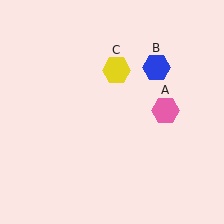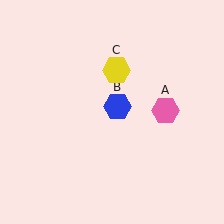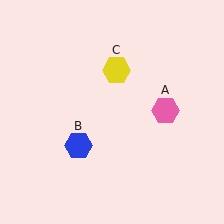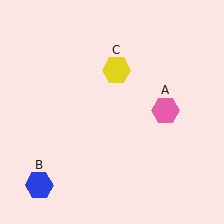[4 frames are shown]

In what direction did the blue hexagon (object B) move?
The blue hexagon (object B) moved down and to the left.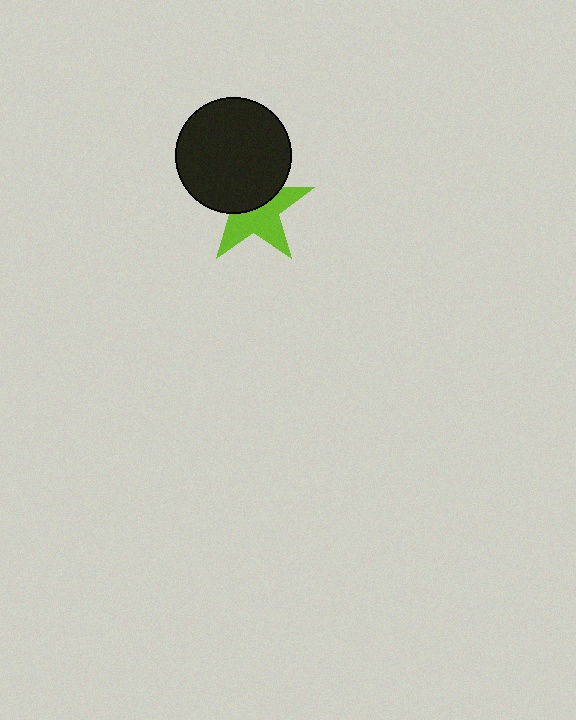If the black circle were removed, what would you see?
You would see the complete lime star.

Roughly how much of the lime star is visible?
About half of it is visible (roughly 54%).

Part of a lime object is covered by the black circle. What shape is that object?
It is a star.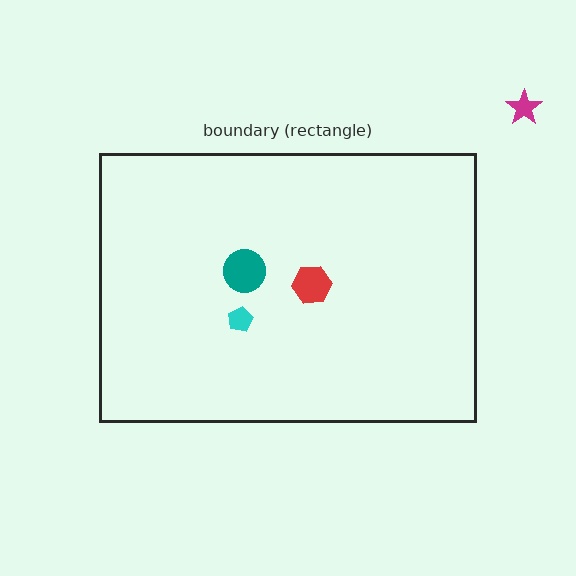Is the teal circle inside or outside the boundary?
Inside.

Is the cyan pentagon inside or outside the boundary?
Inside.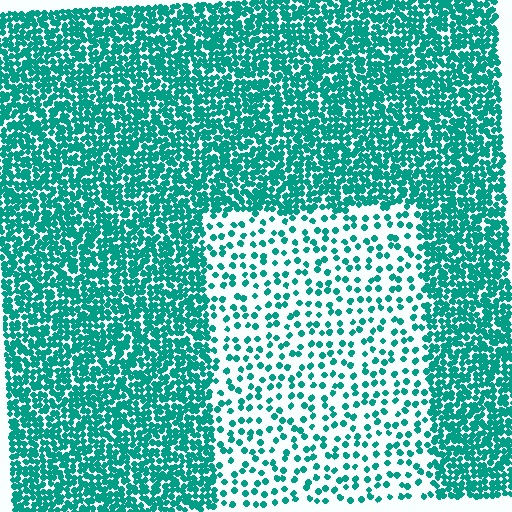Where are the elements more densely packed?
The elements are more densely packed outside the rectangle boundary.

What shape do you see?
I see a rectangle.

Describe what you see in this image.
The image contains small teal elements arranged at two different densities. A rectangle-shaped region is visible where the elements are less densely packed than the surrounding area.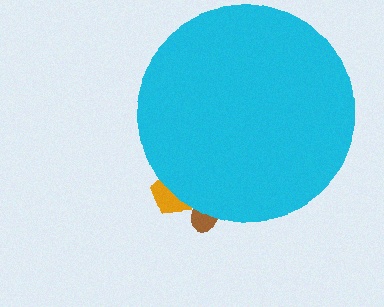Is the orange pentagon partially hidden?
Yes, the orange pentagon is partially hidden behind the cyan circle.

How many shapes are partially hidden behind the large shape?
4 shapes are partially hidden.